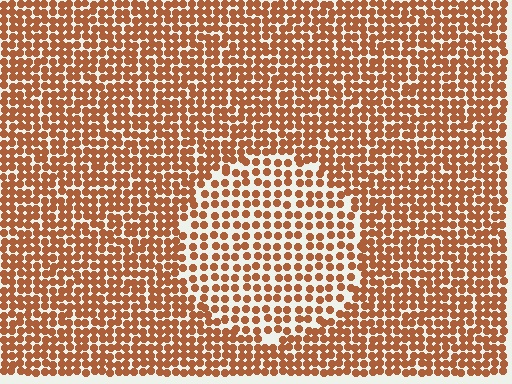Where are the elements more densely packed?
The elements are more densely packed outside the circle boundary.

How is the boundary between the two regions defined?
The boundary is defined by a change in element density (approximately 1.6x ratio). All elements are the same color, size, and shape.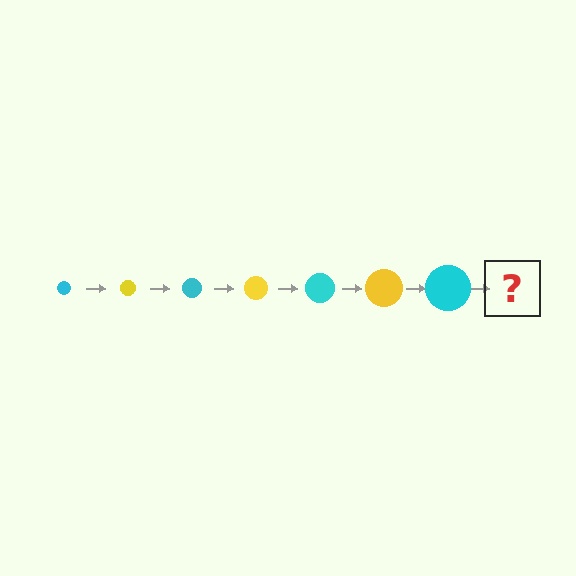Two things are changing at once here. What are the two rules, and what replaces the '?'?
The two rules are that the circle grows larger each step and the color cycles through cyan and yellow. The '?' should be a yellow circle, larger than the previous one.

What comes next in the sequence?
The next element should be a yellow circle, larger than the previous one.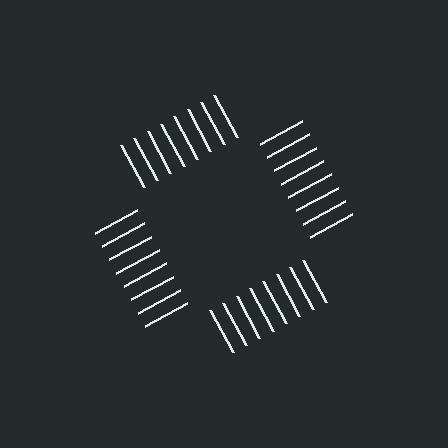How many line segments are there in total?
32 — 8 along each of the 4 edges.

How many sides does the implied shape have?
4 sides — the line-ends trace a square.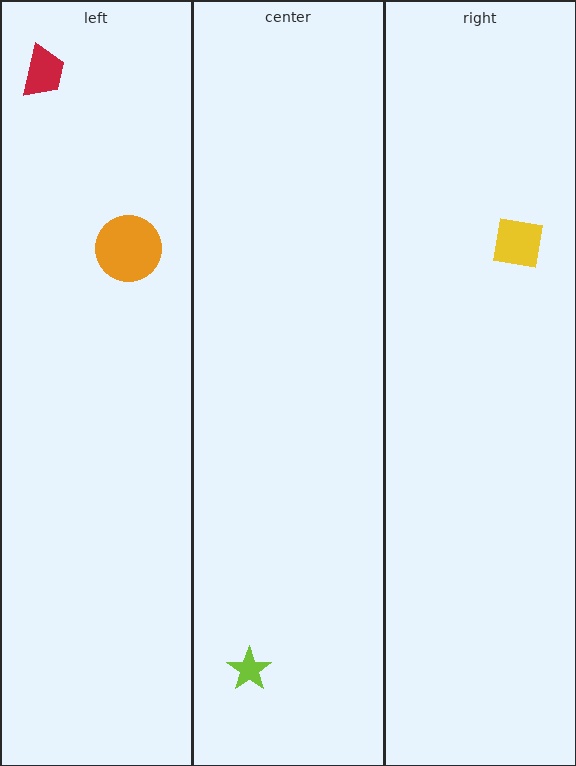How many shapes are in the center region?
1.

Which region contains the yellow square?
The right region.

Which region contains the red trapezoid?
The left region.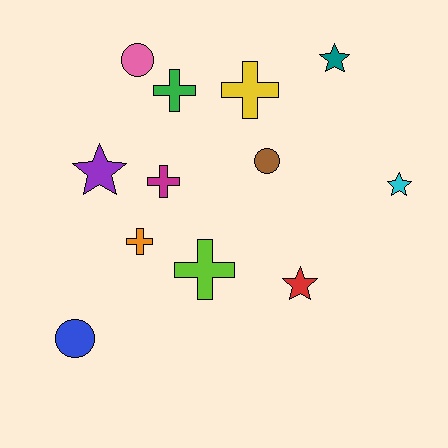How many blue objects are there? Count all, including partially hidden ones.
There is 1 blue object.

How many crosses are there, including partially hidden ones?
There are 5 crosses.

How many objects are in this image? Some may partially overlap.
There are 12 objects.